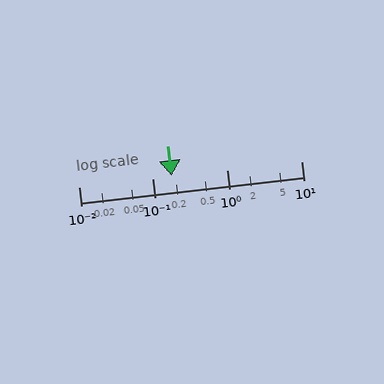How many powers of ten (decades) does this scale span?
The scale spans 3 decades, from 0.01 to 10.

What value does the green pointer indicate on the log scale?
The pointer indicates approximately 0.18.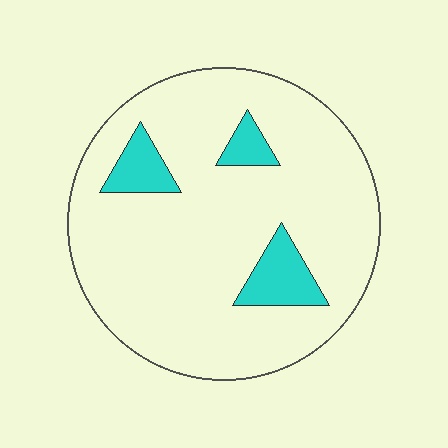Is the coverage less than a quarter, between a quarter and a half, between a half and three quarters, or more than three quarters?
Less than a quarter.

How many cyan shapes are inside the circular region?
3.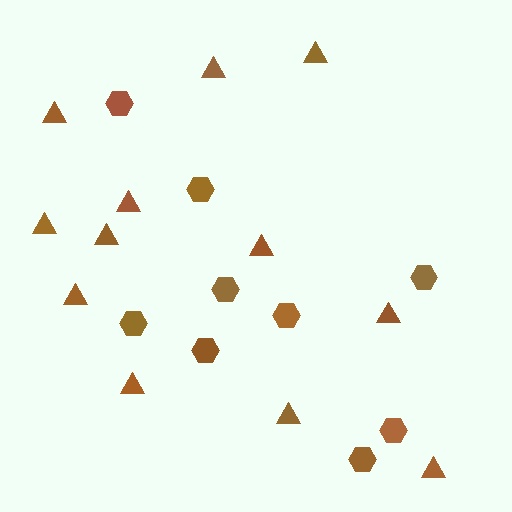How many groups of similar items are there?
There are 2 groups: one group of hexagons (9) and one group of triangles (12).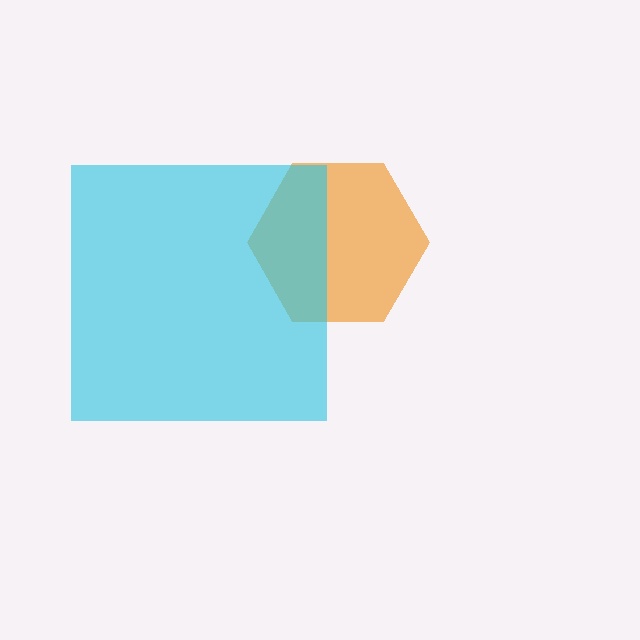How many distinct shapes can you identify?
There are 2 distinct shapes: an orange hexagon, a cyan square.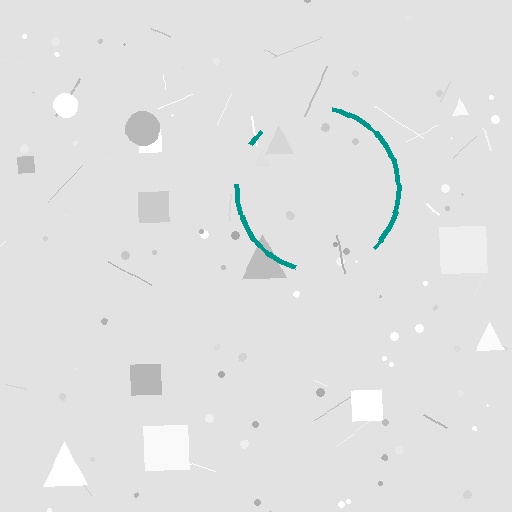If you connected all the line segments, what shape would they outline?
They would outline a circle.